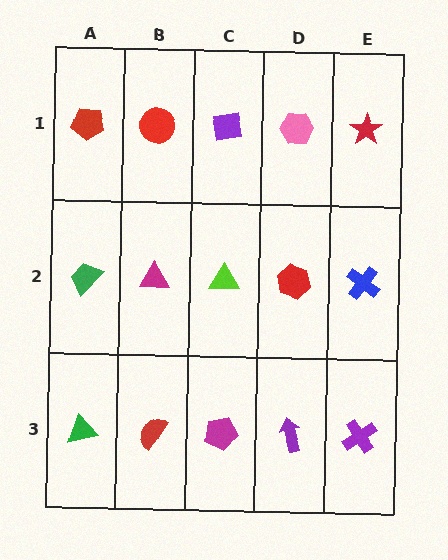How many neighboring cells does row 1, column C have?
3.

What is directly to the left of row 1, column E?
A pink hexagon.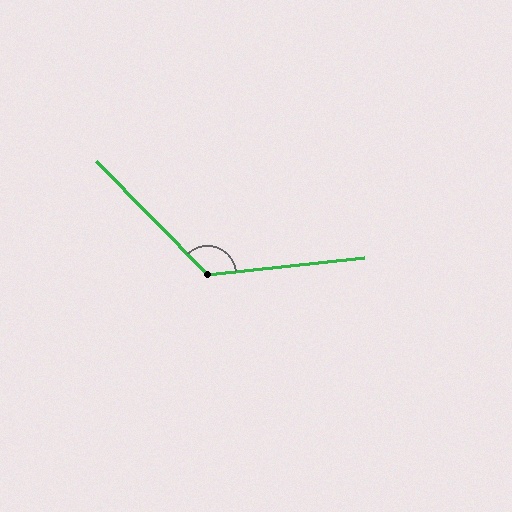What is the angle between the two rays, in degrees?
Approximately 128 degrees.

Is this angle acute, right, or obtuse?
It is obtuse.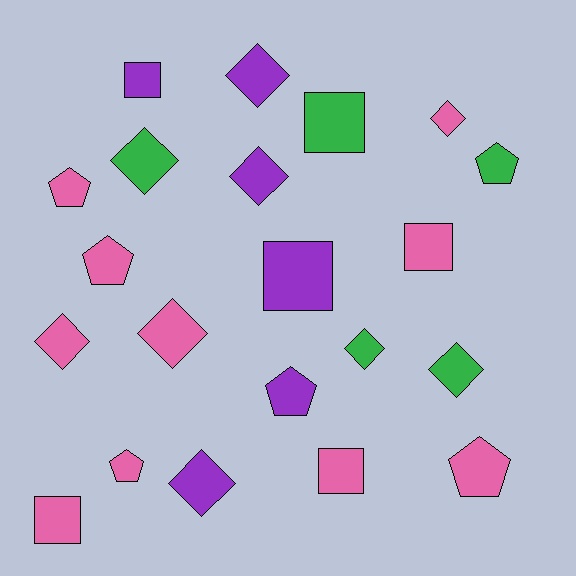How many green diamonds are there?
There are 3 green diamonds.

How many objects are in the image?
There are 21 objects.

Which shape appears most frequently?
Diamond, with 9 objects.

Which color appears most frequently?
Pink, with 10 objects.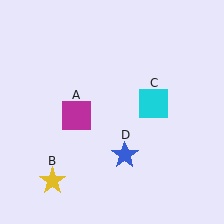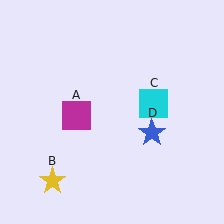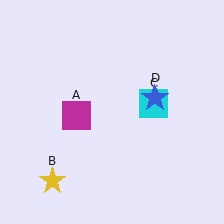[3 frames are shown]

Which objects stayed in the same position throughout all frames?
Magenta square (object A) and yellow star (object B) and cyan square (object C) remained stationary.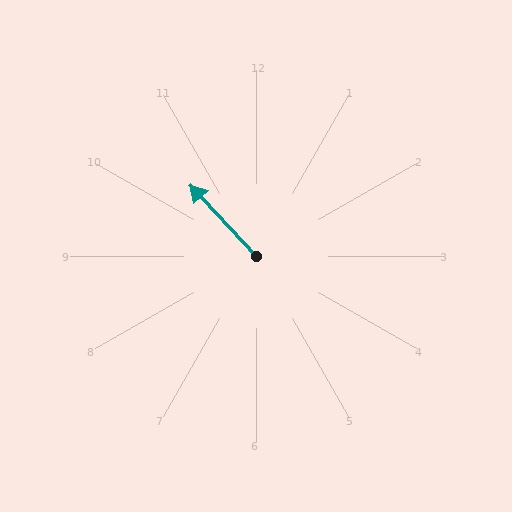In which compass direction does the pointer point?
Northwest.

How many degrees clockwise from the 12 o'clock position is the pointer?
Approximately 317 degrees.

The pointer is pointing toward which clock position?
Roughly 11 o'clock.